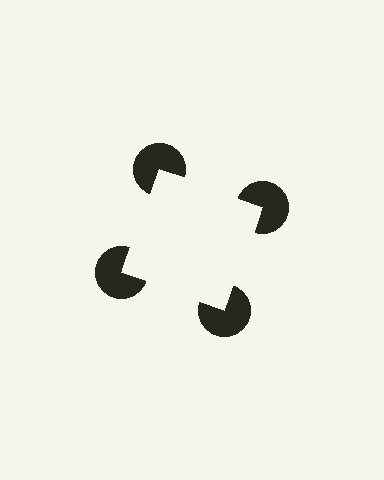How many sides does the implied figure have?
4 sides.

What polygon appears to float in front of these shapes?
An illusory square — its edges are inferred from the aligned wedge cuts in the pac-man discs, not physically drawn.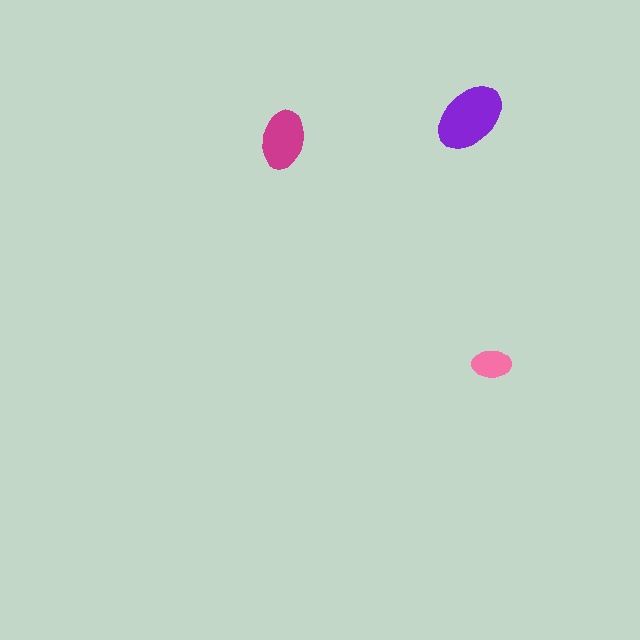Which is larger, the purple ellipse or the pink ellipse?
The purple one.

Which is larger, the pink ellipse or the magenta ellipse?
The magenta one.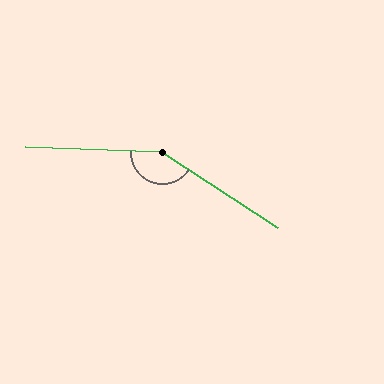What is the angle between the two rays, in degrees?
Approximately 149 degrees.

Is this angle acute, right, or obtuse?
It is obtuse.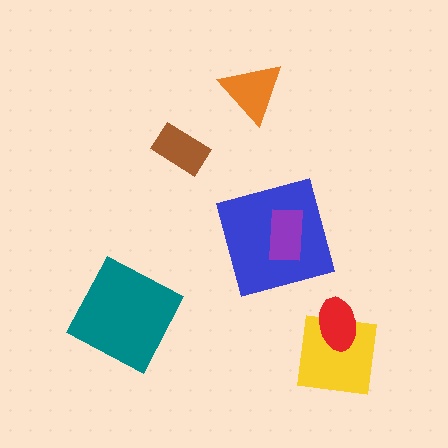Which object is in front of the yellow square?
The red ellipse is in front of the yellow square.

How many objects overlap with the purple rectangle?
1 object overlaps with the purple rectangle.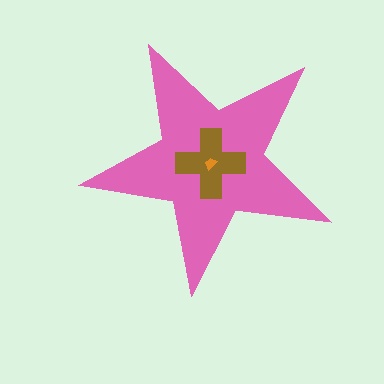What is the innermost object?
The orange trapezoid.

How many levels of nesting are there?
3.